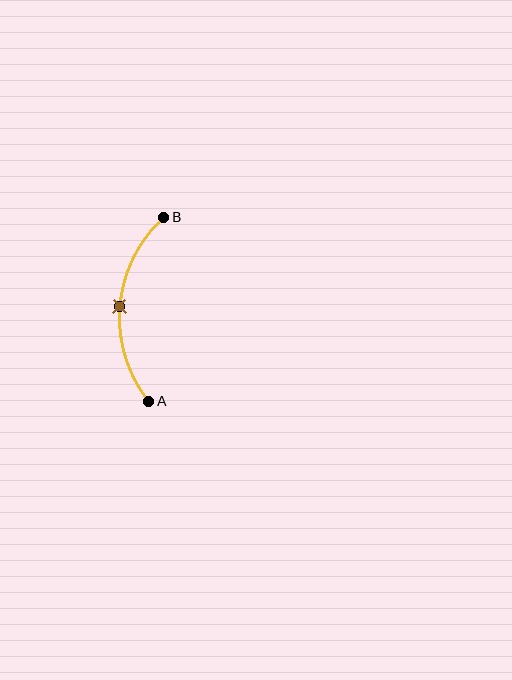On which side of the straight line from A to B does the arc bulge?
The arc bulges to the left of the straight line connecting A and B.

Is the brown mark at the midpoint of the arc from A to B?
Yes. The brown mark lies on the arc at equal arc-length from both A and B — it is the arc midpoint.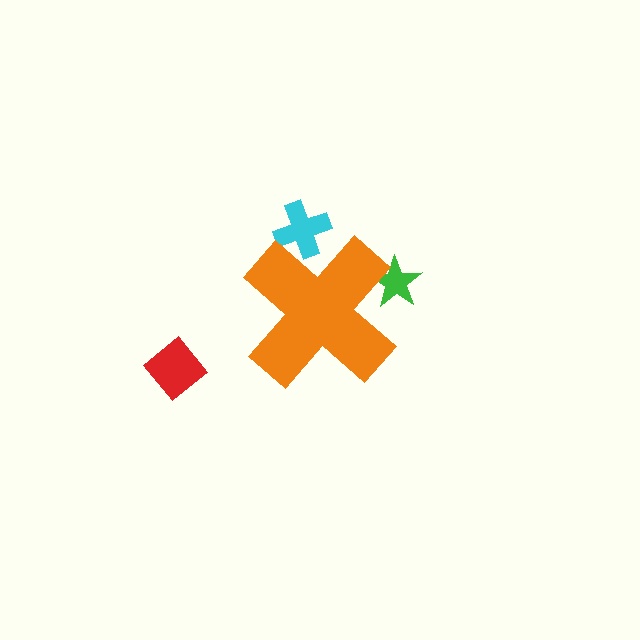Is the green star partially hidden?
Yes, the green star is partially hidden behind the orange cross.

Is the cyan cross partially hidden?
Yes, the cyan cross is partially hidden behind the orange cross.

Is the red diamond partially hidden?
No, the red diamond is fully visible.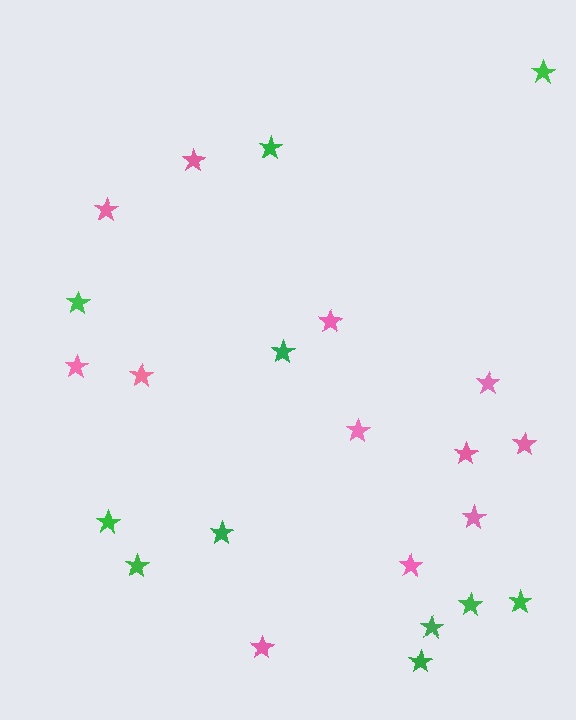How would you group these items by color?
There are 2 groups: one group of pink stars (12) and one group of green stars (11).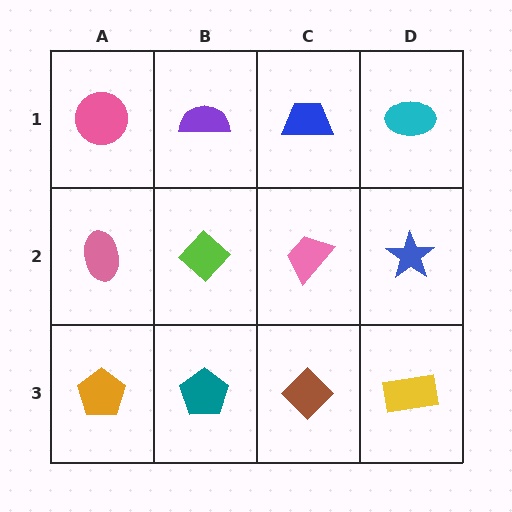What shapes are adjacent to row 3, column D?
A blue star (row 2, column D), a brown diamond (row 3, column C).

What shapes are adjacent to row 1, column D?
A blue star (row 2, column D), a blue trapezoid (row 1, column C).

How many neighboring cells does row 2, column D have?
3.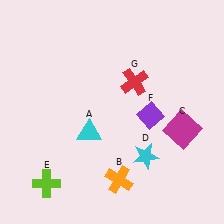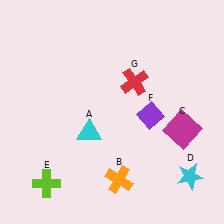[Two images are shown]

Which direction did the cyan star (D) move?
The cyan star (D) moved right.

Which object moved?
The cyan star (D) moved right.